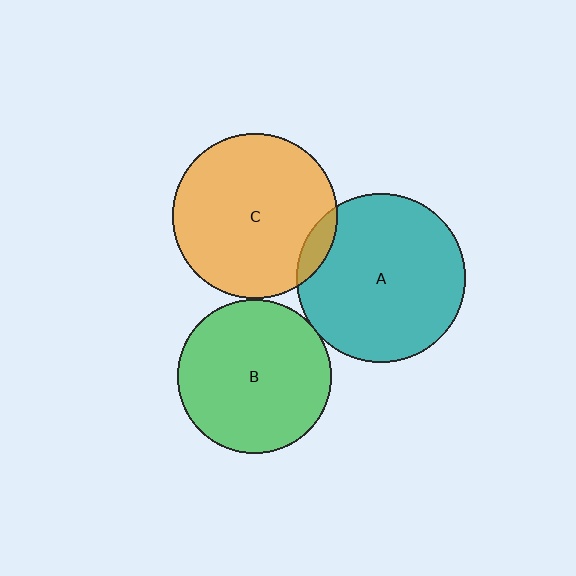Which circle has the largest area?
Circle A (teal).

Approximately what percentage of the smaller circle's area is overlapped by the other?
Approximately 5%.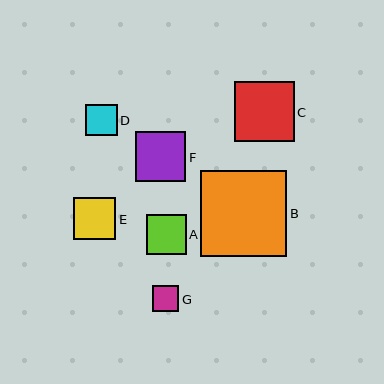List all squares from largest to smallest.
From largest to smallest: B, C, F, E, A, D, G.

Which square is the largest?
Square B is the largest with a size of approximately 87 pixels.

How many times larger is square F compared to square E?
Square F is approximately 1.2 times the size of square E.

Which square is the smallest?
Square G is the smallest with a size of approximately 26 pixels.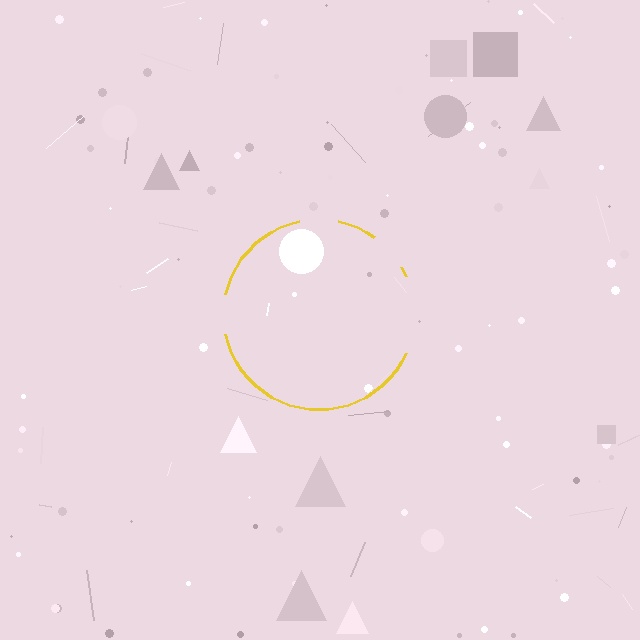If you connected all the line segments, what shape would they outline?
They would outline a circle.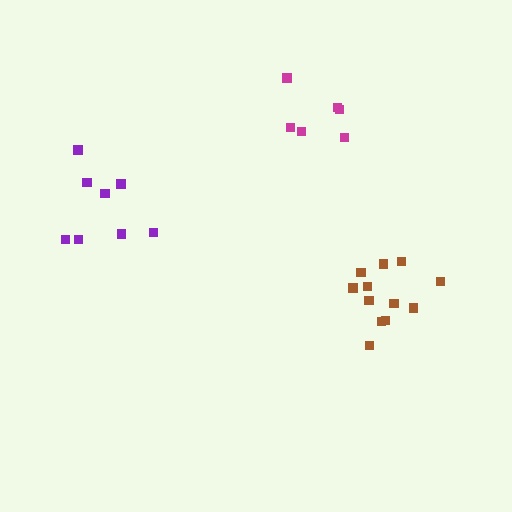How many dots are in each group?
Group 1: 12 dots, Group 2: 8 dots, Group 3: 6 dots (26 total).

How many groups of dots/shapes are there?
There are 3 groups.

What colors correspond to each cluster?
The clusters are colored: brown, purple, magenta.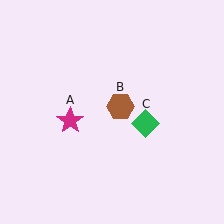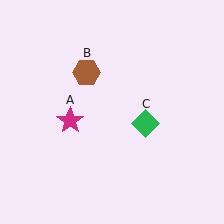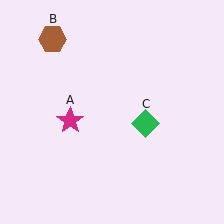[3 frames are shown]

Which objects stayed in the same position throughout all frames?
Magenta star (object A) and green diamond (object C) remained stationary.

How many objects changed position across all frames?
1 object changed position: brown hexagon (object B).